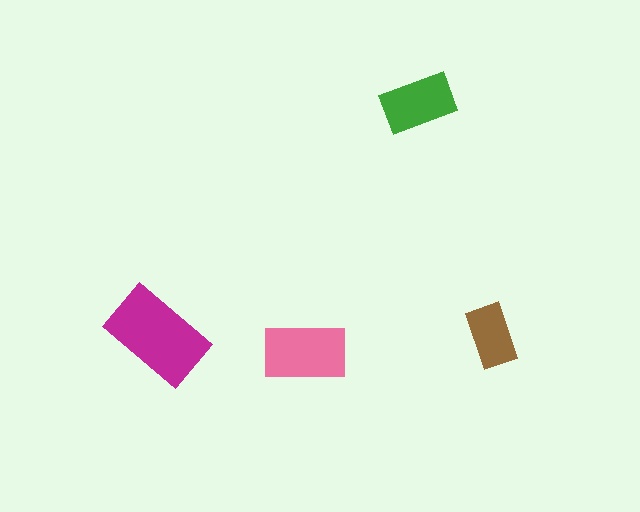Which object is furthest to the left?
The magenta rectangle is leftmost.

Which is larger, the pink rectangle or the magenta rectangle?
The magenta one.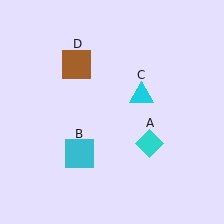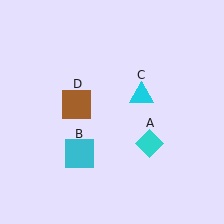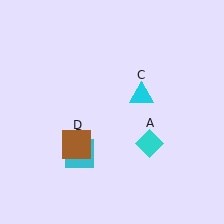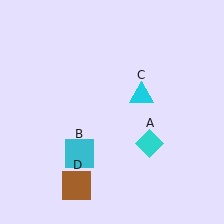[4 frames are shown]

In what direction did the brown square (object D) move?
The brown square (object D) moved down.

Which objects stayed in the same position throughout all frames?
Cyan diamond (object A) and cyan square (object B) and cyan triangle (object C) remained stationary.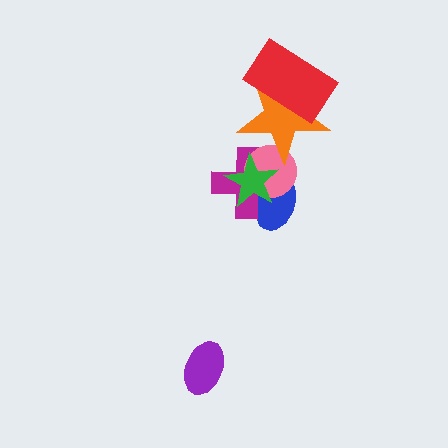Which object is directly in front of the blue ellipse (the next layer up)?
The magenta cross is directly in front of the blue ellipse.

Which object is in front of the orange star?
The red rectangle is in front of the orange star.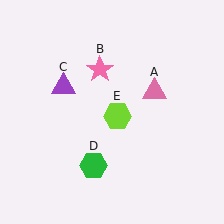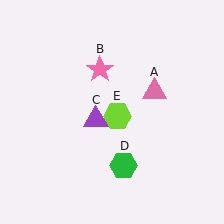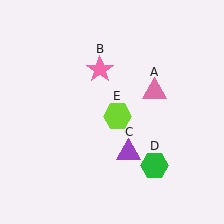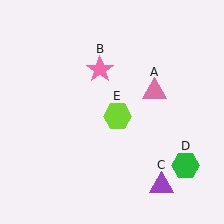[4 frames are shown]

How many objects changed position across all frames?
2 objects changed position: purple triangle (object C), green hexagon (object D).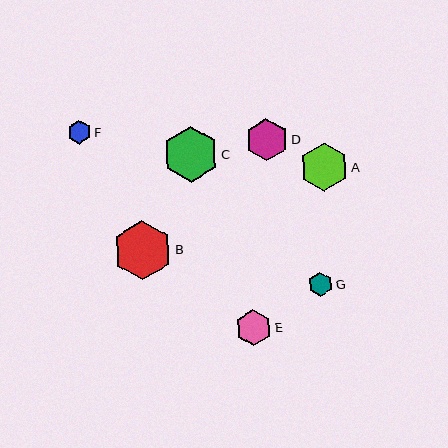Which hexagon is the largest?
Hexagon B is the largest with a size of approximately 59 pixels.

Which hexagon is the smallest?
Hexagon F is the smallest with a size of approximately 24 pixels.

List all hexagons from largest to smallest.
From largest to smallest: B, C, A, D, E, G, F.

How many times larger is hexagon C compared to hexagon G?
Hexagon C is approximately 2.3 times the size of hexagon G.